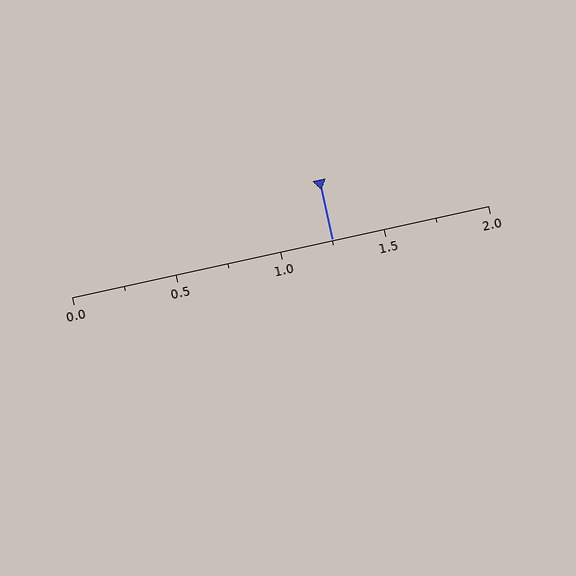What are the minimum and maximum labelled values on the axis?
The axis runs from 0.0 to 2.0.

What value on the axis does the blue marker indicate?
The marker indicates approximately 1.25.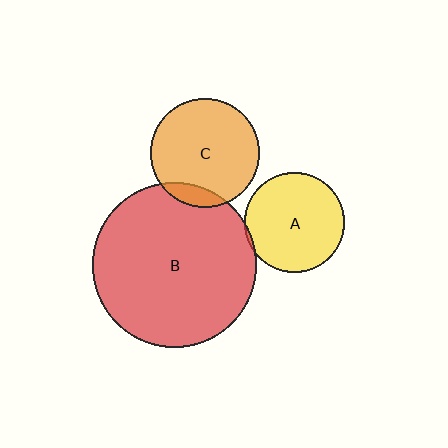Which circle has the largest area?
Circle B (red).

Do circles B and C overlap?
Yes.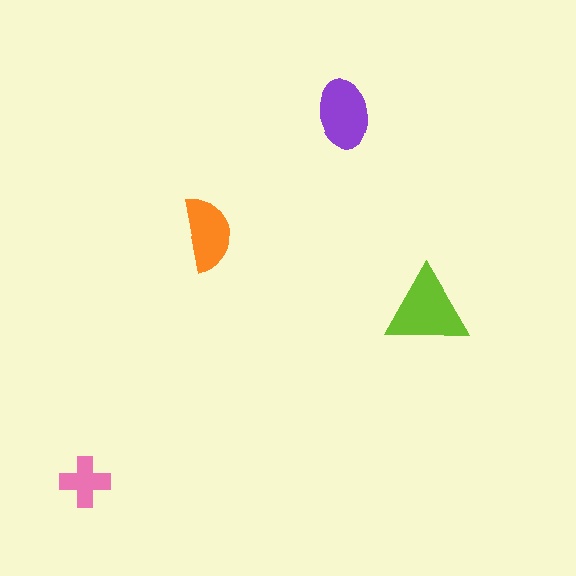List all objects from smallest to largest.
The pink cross, the orange semicircle, the purple ellipse, the lime triangle.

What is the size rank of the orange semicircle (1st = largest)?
3rd.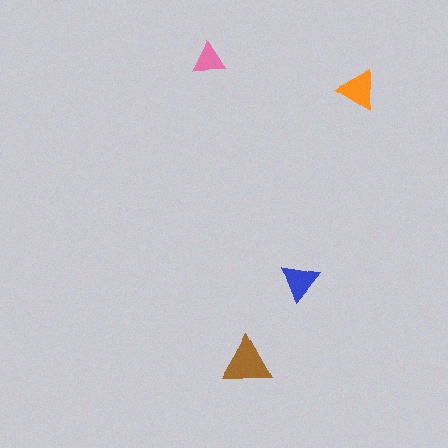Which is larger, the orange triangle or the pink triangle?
The orange one.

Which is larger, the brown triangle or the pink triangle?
The brown one.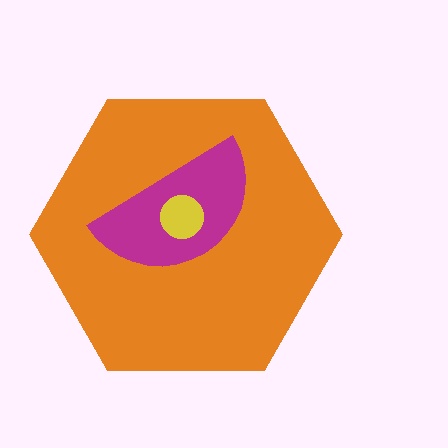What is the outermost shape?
The orange hexagon.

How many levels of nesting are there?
3.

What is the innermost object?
The yellow circle.